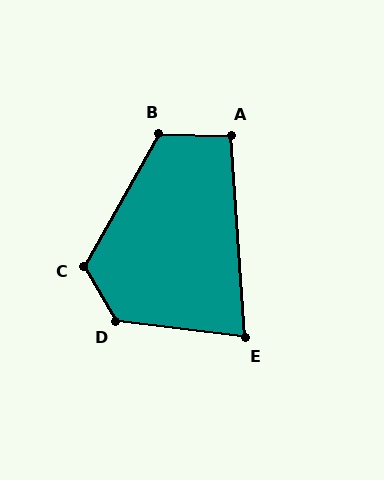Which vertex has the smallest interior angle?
E, at approximately 79 degrees.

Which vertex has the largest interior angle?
D, at approximately 127 degrees.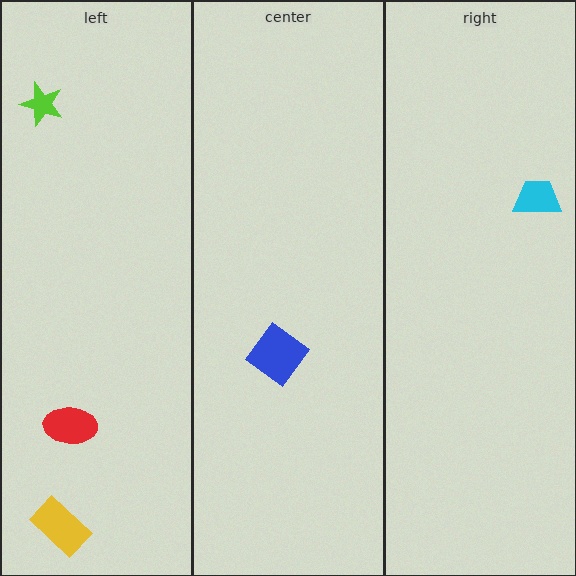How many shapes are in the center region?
1.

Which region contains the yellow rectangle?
The left region.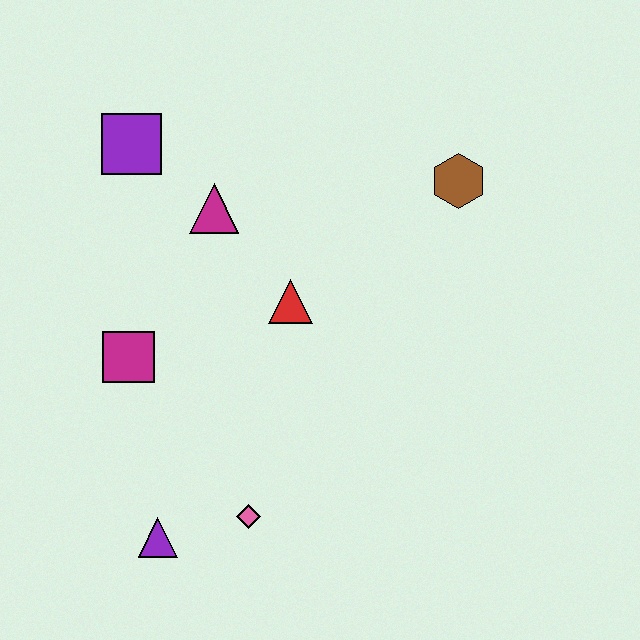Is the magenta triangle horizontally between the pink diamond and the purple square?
Yes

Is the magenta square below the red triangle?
Yes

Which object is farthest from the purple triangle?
The brown hexagon is farthest from the purple triangle.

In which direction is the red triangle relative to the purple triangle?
The red triangle is above the purple triangle.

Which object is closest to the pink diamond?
The purple triangle is closest to the pink diamond.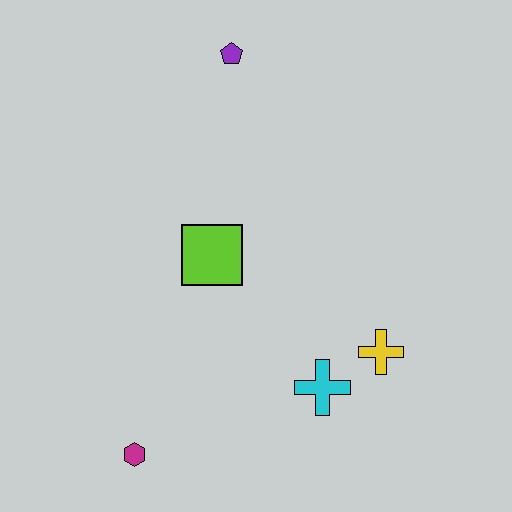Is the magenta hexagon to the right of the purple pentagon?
No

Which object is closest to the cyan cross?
The yellow cross is closest to the cyan cross.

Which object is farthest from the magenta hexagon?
The purple pentagon is farthest from the magenta hexagon.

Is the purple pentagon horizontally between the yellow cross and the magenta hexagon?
Yes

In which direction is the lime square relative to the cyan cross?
The lime square is above the cyan cross.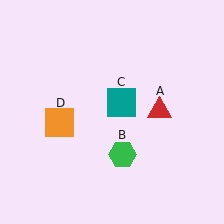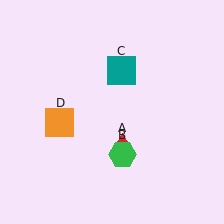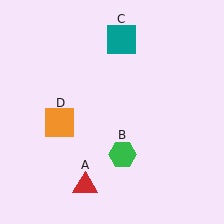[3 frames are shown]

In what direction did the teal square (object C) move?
The teal square (object C) moved up.